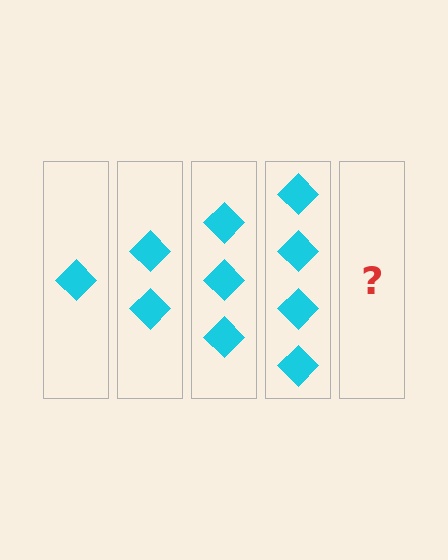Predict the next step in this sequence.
The next step is 5 diamonds.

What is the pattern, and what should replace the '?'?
The pattern is that each step adds one more diamond. The '?' should be 5 diamonds.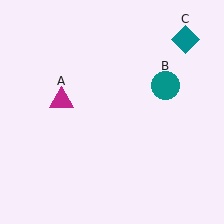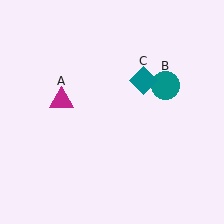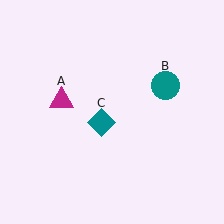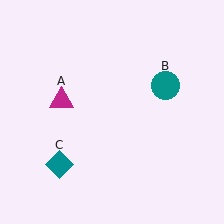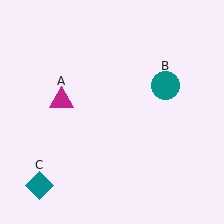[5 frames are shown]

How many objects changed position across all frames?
1 object changed position: teal diamond (object C).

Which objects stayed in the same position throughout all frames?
Magenta triangle (object A) and teal circle (object B) remained stationary.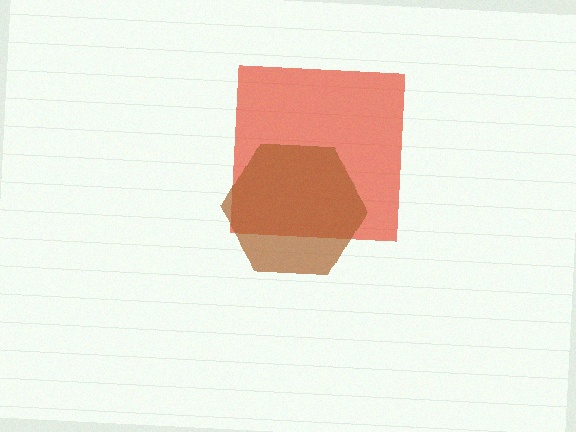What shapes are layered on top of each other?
The layered shapes are: a red square, a brown hexagon.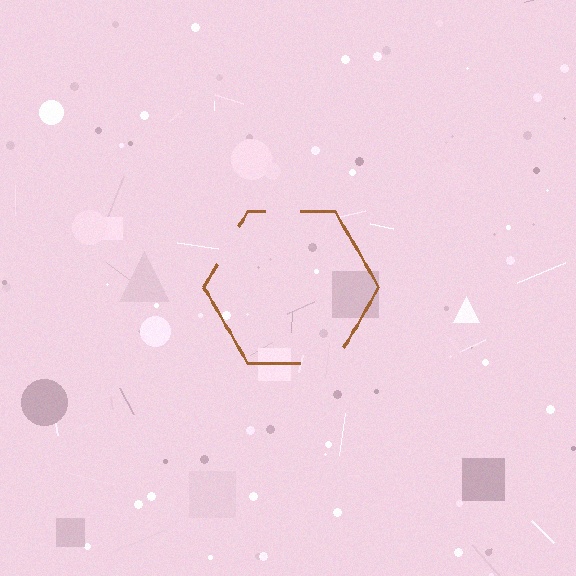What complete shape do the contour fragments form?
The contour fragments form a hexagon.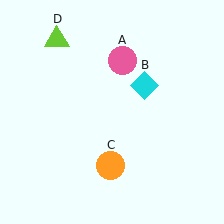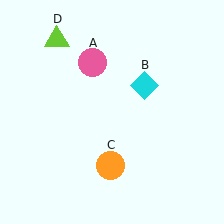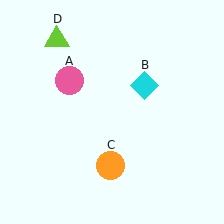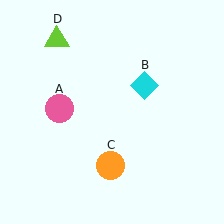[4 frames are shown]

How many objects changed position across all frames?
1 object changed position: pink circle (object A).